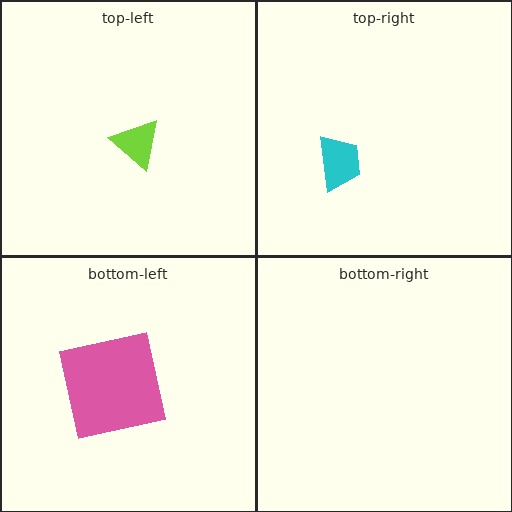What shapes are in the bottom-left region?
The pink square.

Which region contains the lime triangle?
The top-left region.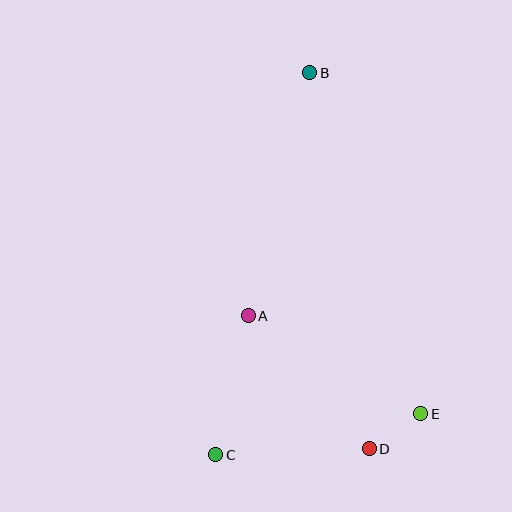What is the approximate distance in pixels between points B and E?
The distance between B and E is approximately 359 pixels.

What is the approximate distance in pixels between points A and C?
The distance between A and C is approximately 143 pixels.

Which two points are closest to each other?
Points D and E are closest to each other.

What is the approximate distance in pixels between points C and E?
The distance between C and E is approximately 209 pixels.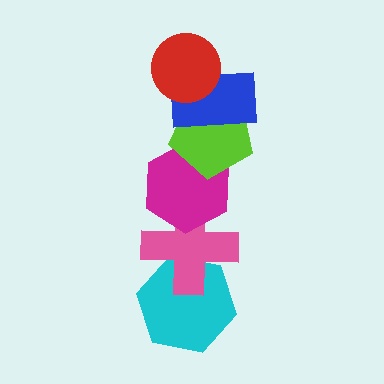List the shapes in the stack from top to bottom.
From top to bottom: the red circle, the blue rectangle, the lime pentagon, the magenta hexagon, the pink cross, the cyan hexagon.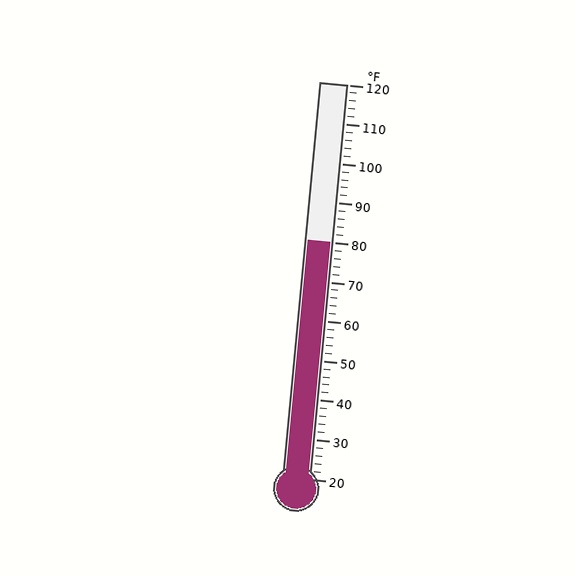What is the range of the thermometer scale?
The thermometer scale ranges from 20°F to 120°F.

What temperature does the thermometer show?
The thermometer shows approximately 80°F.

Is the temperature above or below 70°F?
The temperature is above 70°F.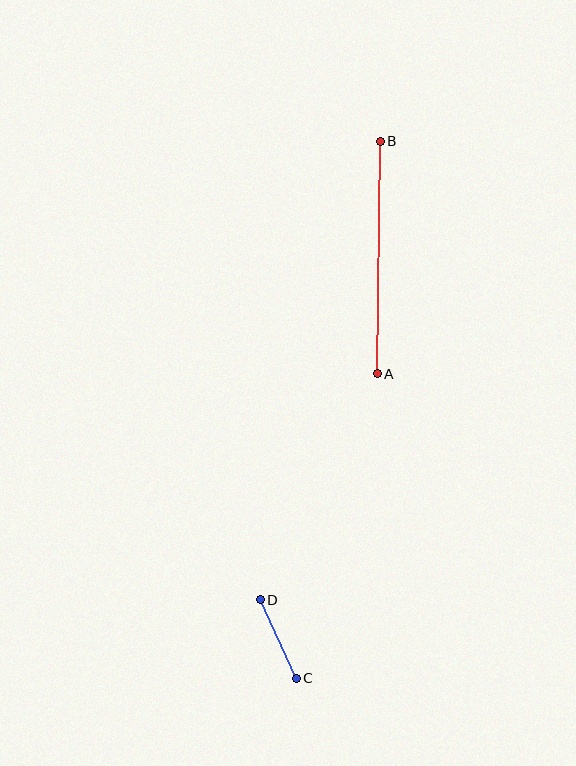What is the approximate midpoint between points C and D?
The midpoint is at approximately (278, 639) pixels.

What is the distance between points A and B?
The distance is approximately 233 pixels.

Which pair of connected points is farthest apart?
Points A and B are farthest apart.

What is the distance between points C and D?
The distance is approximately 86 pixels.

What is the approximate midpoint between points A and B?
The midpoint is at approximately (379, 258) pixels.